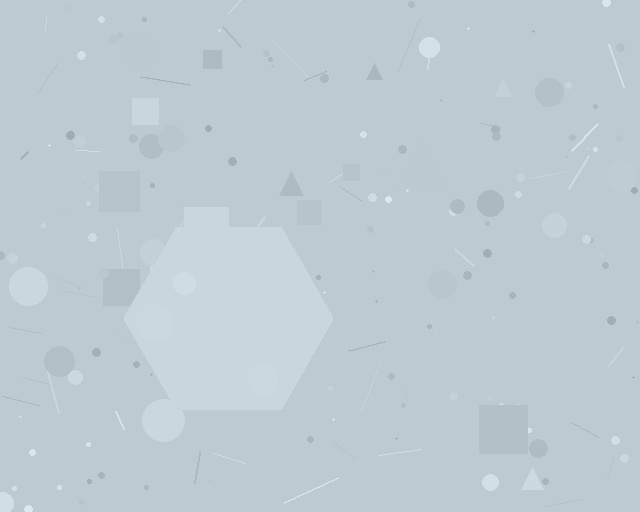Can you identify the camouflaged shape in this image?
The camouflaged shape is a hexagon.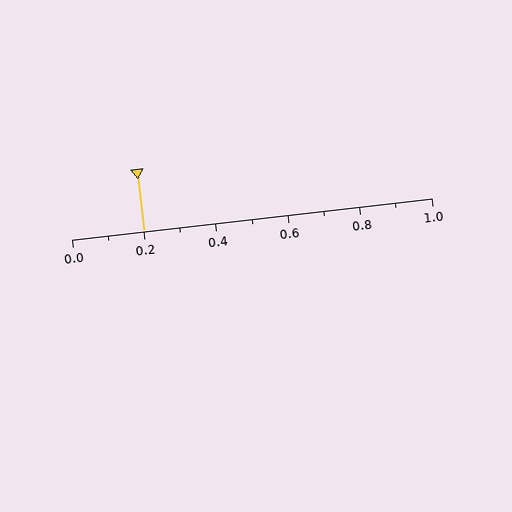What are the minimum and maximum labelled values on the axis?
The axis runs from 0.0 to 1.0.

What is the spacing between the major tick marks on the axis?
The major ticks are spaced 0.2 apart.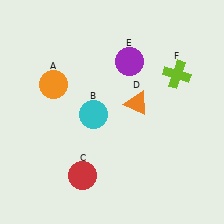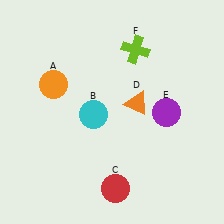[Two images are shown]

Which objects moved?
The objects that moved are: the red circle (C), the purple circle (E), the lime cross (F).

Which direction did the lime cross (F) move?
The lime cross (F) moved left.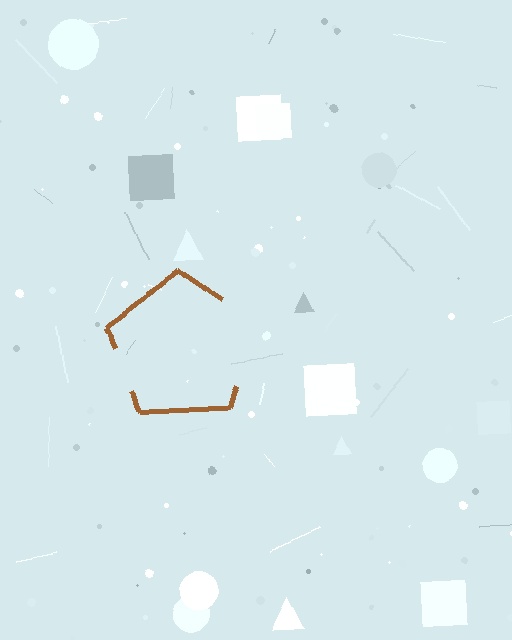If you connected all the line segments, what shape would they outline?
They would outline a pentagon.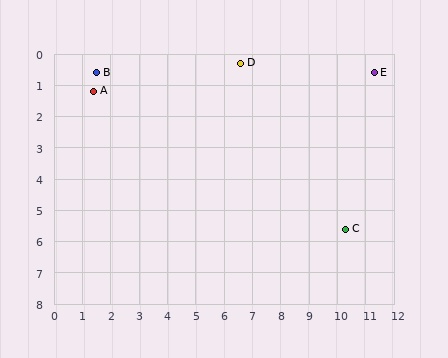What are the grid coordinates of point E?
Point E is at approximately (11.3, 0.6).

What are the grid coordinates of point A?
Point A is at approximately (1.4, 1.2).